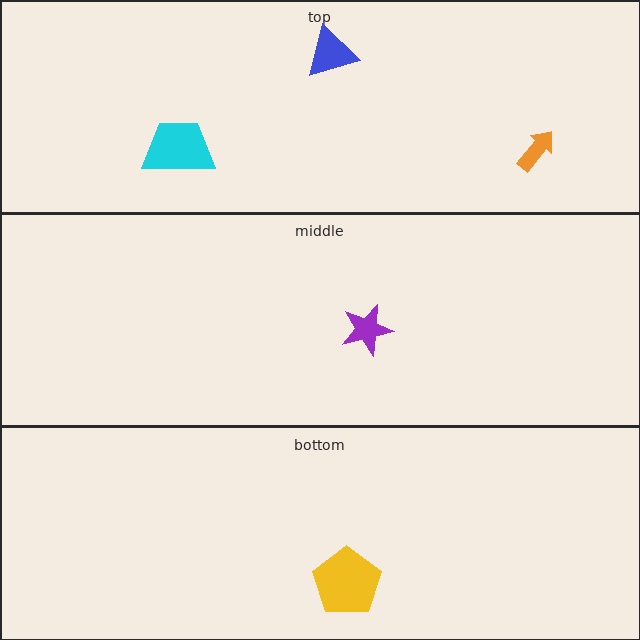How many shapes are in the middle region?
1.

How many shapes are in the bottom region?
1.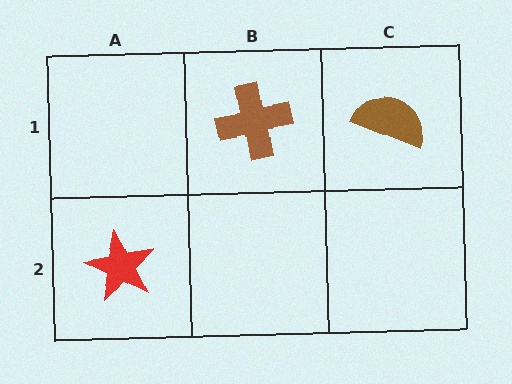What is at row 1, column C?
A brown semicircle.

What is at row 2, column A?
A red star.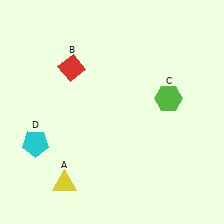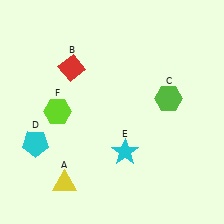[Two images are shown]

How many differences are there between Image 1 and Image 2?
There are 2 differences between the two images.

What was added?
A cyan star (E), a lime hexagon (F) were added in Image 2.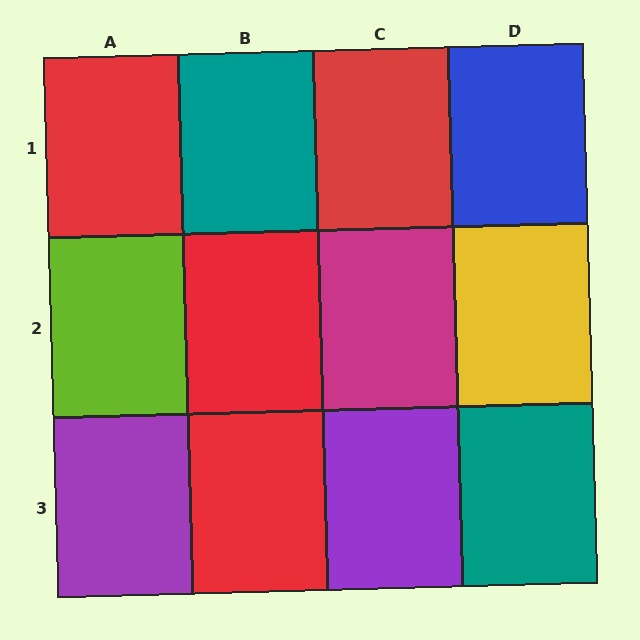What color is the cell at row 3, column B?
Red.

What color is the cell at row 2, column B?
Red.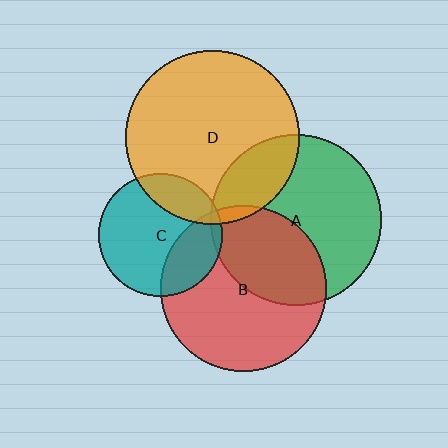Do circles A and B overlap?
Yes.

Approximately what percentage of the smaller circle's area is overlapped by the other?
Approximately 40%.